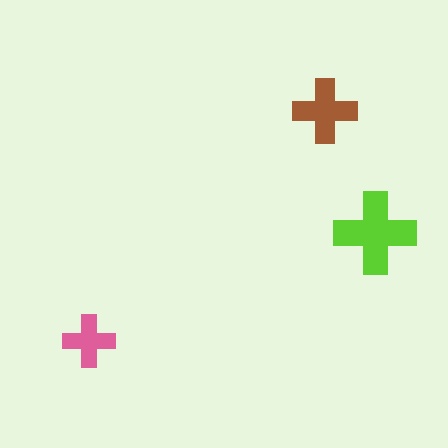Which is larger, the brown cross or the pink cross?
The brown one.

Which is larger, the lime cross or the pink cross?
The lime one.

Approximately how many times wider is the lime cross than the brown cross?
About 1.5 times wider.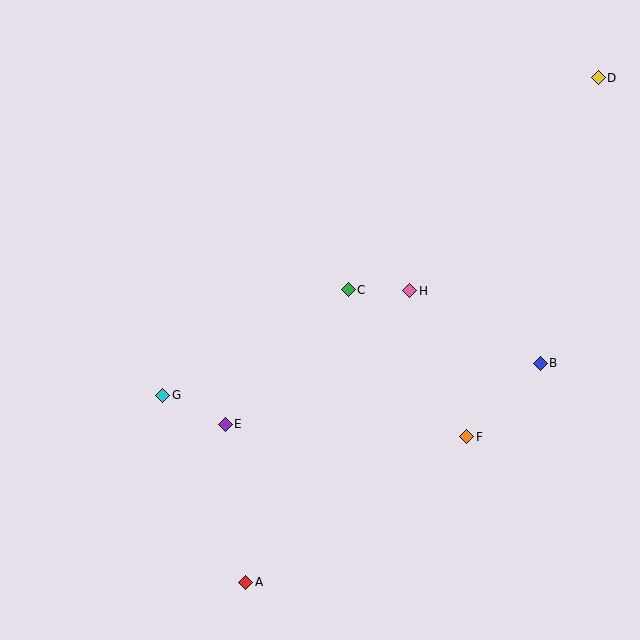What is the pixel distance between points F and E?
The distance between F and E is 242 pixels.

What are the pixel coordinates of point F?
Point F is at (467, 437).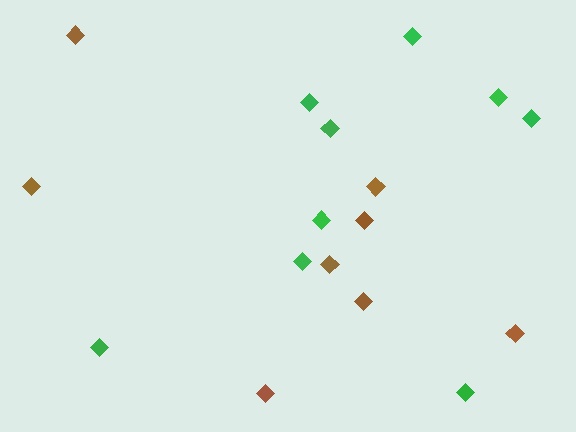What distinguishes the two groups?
There are 2 groups: one group of green diamonds (9) and one group of brown diamonds (8).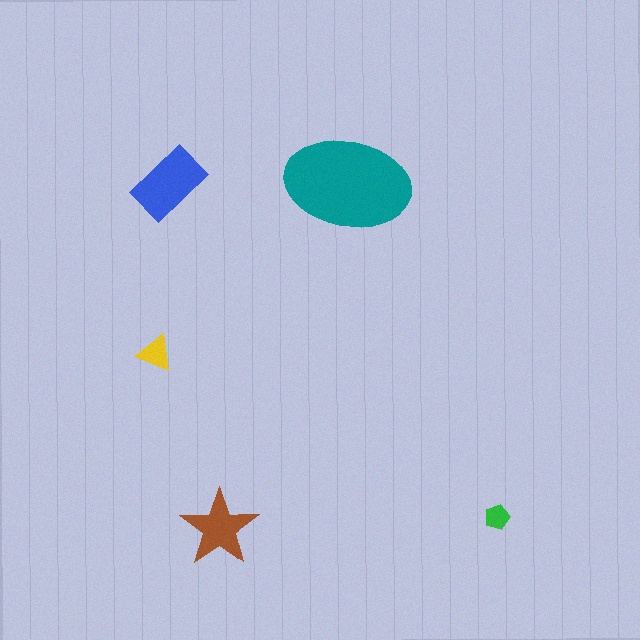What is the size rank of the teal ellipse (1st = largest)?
1st.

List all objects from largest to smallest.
The teal ellipse, the blue rectangle, the brown star, the yellow triangle, the green pentagon.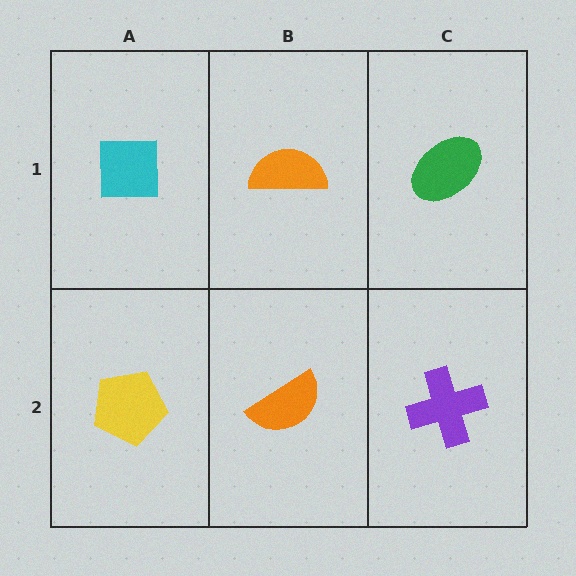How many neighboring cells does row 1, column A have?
2.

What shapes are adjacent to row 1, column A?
A yellow pentagon (row 2, column A), an orange semicircle (row 1, column B).